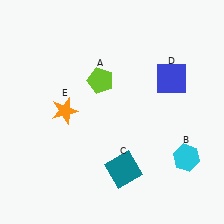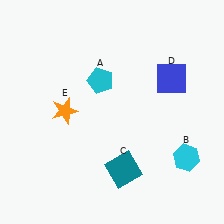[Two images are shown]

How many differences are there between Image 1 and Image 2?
There is 1 difference between the two images.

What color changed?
The pentagon (A) changed from lime in Image 1 to cyan in Image 2.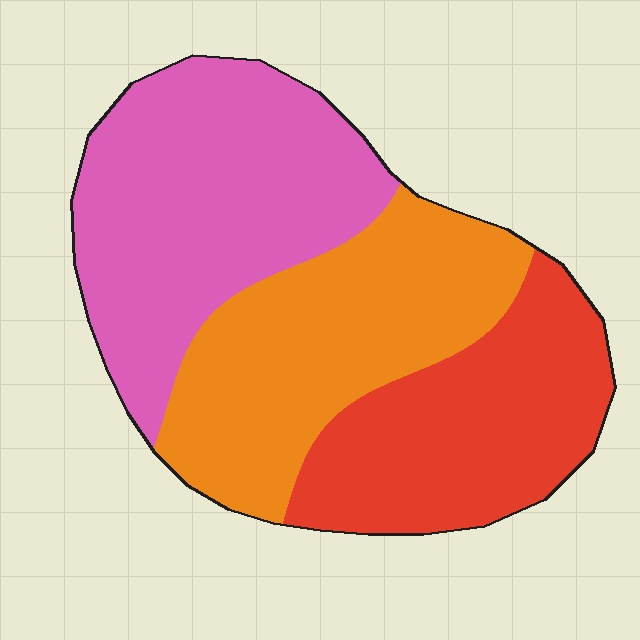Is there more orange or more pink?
Pink.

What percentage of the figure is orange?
Orange takes up about one third (1/3) of the figure.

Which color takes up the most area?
Pink, at roughly 40%.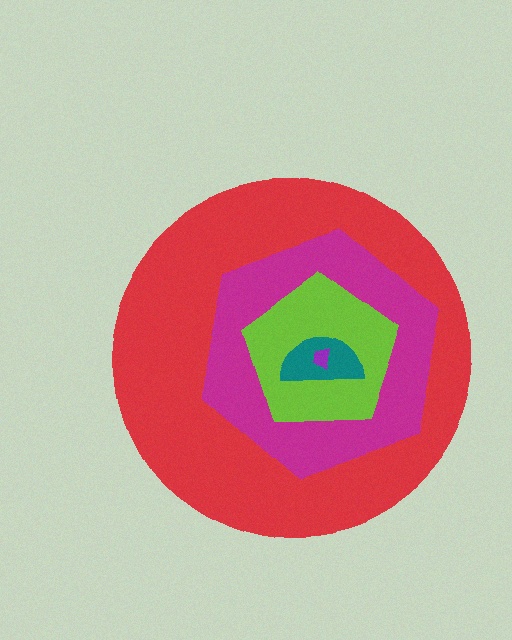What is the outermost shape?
The red circle.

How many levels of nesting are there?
5.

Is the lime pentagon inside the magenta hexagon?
Yes.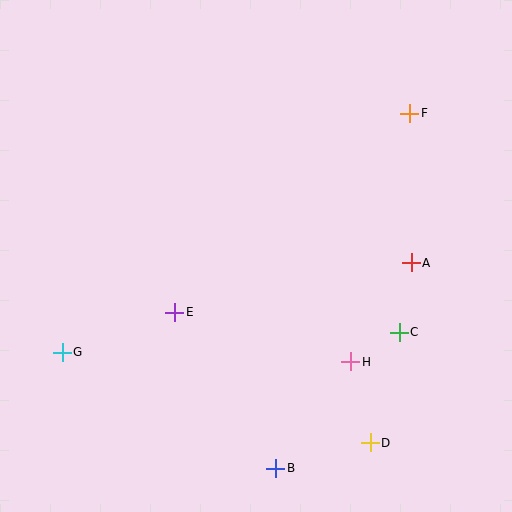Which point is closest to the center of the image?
Point E at (175, 312) is closest to the center.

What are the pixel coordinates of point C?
Point C is at (399, 332).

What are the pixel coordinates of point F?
Point F is at (410, 113).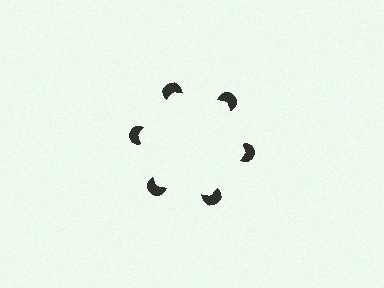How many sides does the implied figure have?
6 sides.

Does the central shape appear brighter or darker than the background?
It typically appears slightly brighter than the background, even though no actual brightness change is drawn.